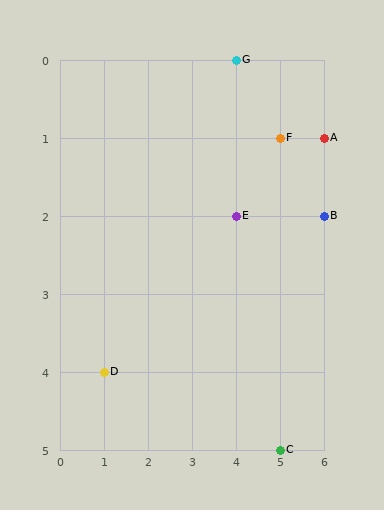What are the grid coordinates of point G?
Point G is at grid coordinates (4, 0).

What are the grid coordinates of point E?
Point E is at grid coordinates (4, 2).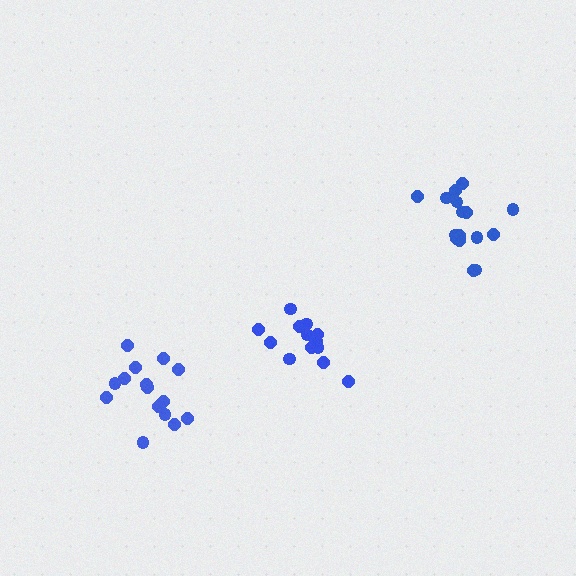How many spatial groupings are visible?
There are 3 spatial groupings.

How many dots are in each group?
Group 1: 15 dots, Group 2: 16 dots, Group 3: 13 dots (44 total).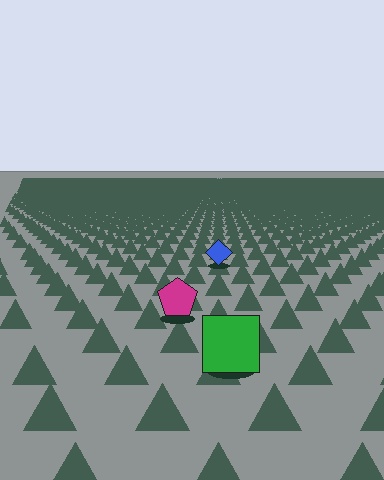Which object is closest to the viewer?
The green square is closest. The texture marks near it are larger and more spread out.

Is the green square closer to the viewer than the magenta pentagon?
Yes. The green square is closer — you can tell from the texture gradient: the ground texture is coarser near it.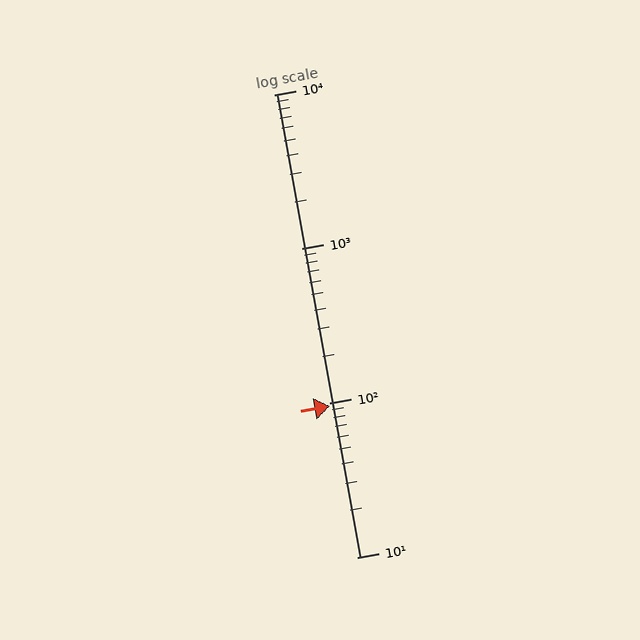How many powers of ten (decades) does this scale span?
The scale spans 3 decades, from 10 to 10000.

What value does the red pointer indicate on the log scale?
The pointer indicates approximately 96.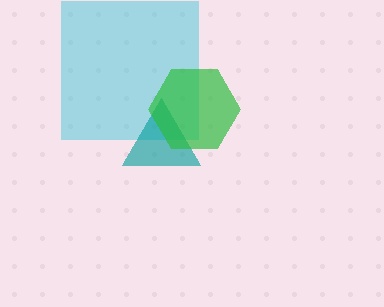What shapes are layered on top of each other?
The layered shapes are: a cyan square, a teal triangle, a green hexagon.